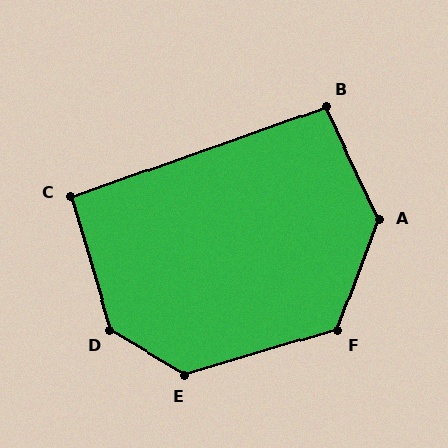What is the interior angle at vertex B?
Approximately 96 degrees (obtuse).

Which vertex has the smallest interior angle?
C, at approximately 93 degrees.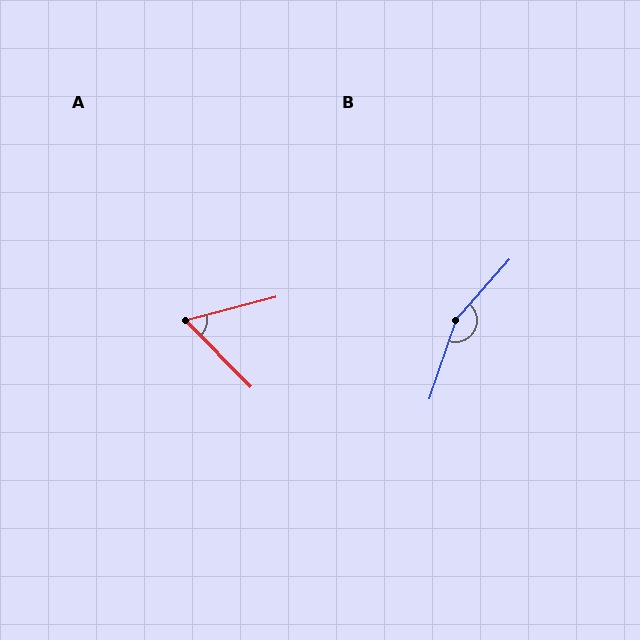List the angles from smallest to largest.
A (60°), B (157°).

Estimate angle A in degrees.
Approximately 60 degrees.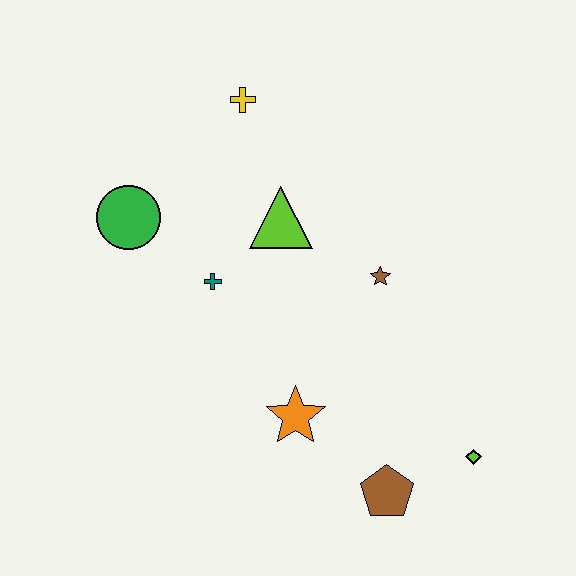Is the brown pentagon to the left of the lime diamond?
Yes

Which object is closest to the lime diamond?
The brown pentagon is closest to the lime diamond.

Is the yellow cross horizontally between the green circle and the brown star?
Yes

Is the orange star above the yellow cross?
No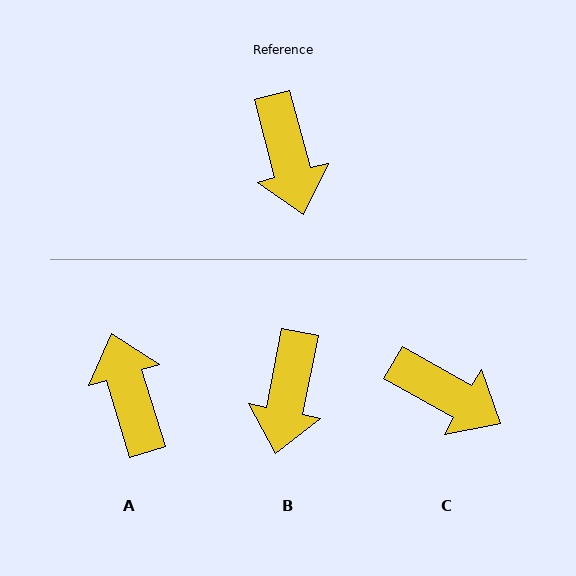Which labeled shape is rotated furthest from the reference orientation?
A, about 178 degrees away.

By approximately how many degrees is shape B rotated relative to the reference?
Approximately 26 degrees clockwise.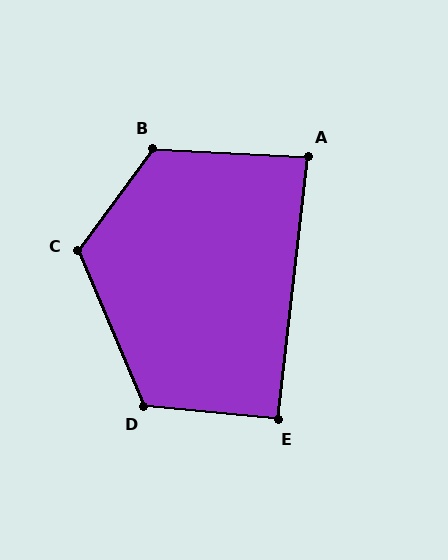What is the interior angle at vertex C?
Approximately 121 degrees (obtuse).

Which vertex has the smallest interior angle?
A, at approximately 86 degrees.